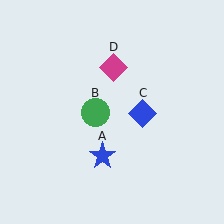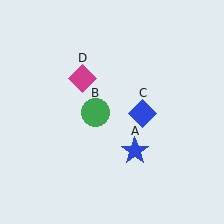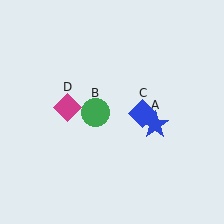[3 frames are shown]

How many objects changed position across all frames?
2 objects changed position: blue star (object A), magenta diamond (object D).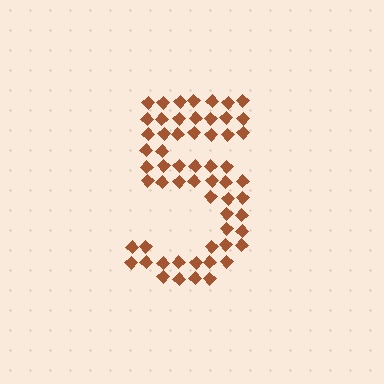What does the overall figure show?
The overall figure shows the digit 5.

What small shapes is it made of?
It is made of small diamonds.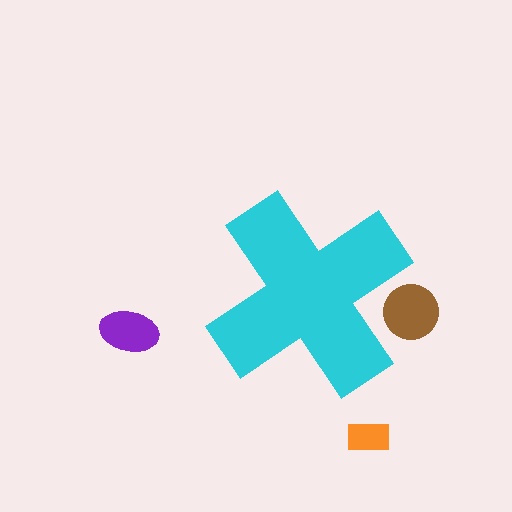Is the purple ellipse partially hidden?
No, the purple ellipse is fully visible.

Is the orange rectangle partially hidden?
No, the orange rectangle is fully visible.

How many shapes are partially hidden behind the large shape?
1 shape is partially hidden.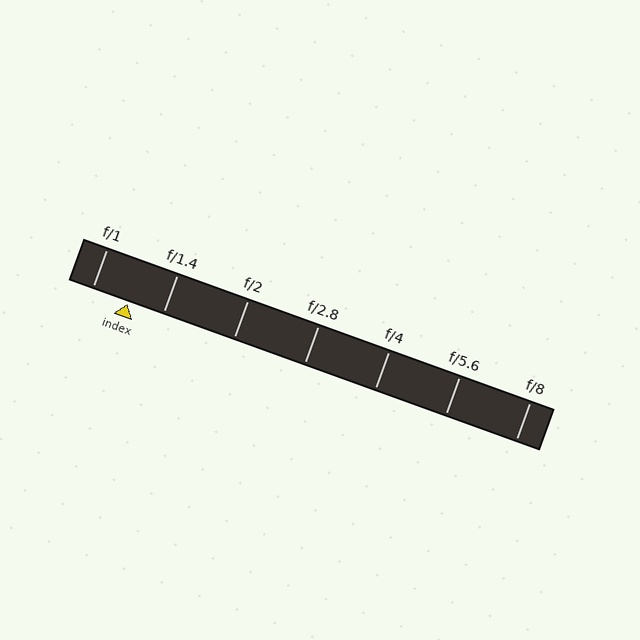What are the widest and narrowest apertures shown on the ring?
The widest aperture shown is f/1 and the narrowest is f/8.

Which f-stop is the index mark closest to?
The index mark is closest to f/1.4.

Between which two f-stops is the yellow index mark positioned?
The index mark is between f/1 and f/1.4.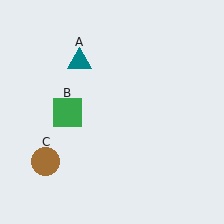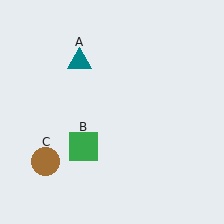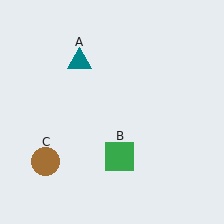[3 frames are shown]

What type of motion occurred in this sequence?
The green square (object B) rotated counterclockwise around the center of the scene.